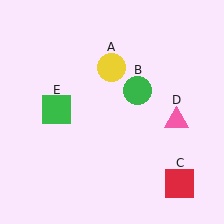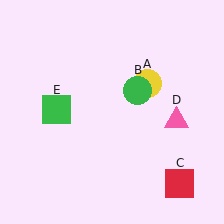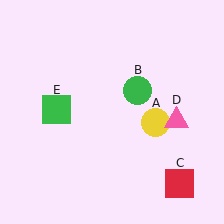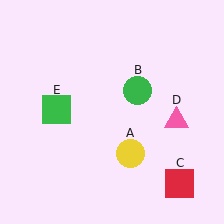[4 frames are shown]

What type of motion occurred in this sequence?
The yellow circle (object A) rotated clockwise around the center of the scene.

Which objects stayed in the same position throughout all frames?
Green circle (object B) and red square (object C) and pink triangle (object D) and green square (object E) remained stationary.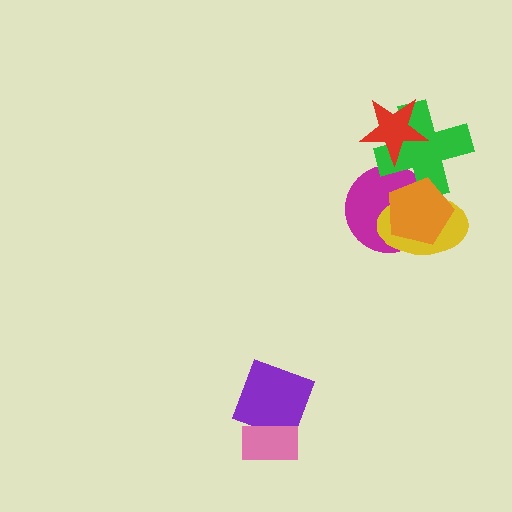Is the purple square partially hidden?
Yes, it is partially covered by another shape.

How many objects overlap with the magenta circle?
3 objects overlap with the magenta circle.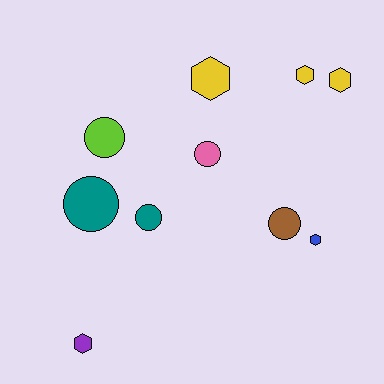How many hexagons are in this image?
There are 5 hexagons.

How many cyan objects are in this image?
There are no cyan objects.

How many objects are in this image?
There are 10 objects.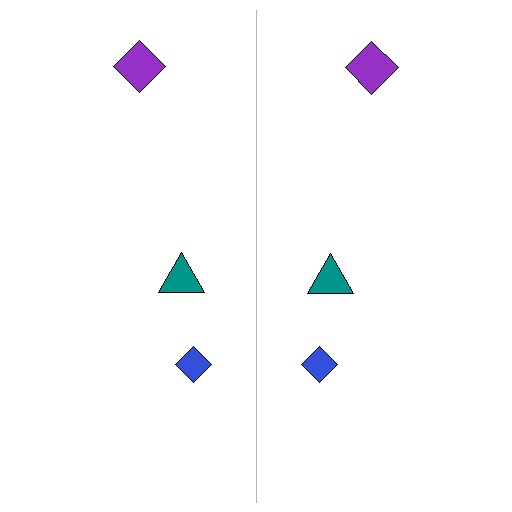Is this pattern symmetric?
Yes, this pattern has bilateral (reflection) symmetry.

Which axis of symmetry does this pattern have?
The pattern has a vertical axis of symmetry running through the center of the image.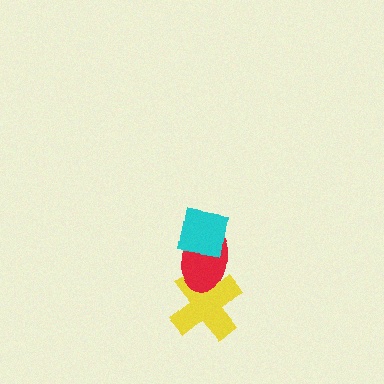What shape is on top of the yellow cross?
The red ellipse is on top of the yellow cross.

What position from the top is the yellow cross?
The yellow cross is 3rd from the top.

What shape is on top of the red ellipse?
The cyan square is on top of the red ellipse.